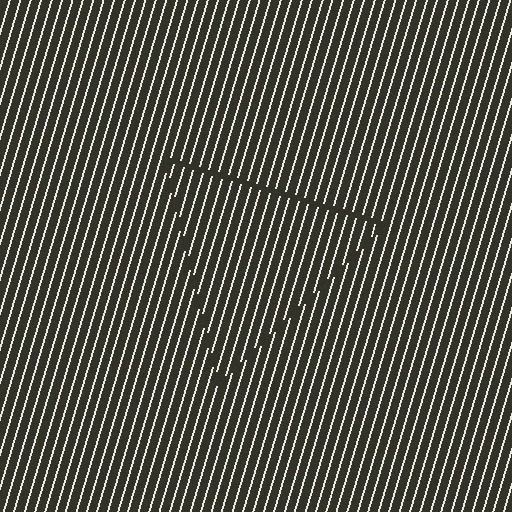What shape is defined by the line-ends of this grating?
An illusory triangle. The interior of the shape contains the same grating, shifted by half a period — the contour is defined by the phase discontinuity where line-ends from the inner and outer gratings abut.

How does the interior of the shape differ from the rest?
The interior of the shape contains the same grating, shifted by half a period — the contour is defined by the phase discontinuity where line-ends from the inner and outer gratings abut.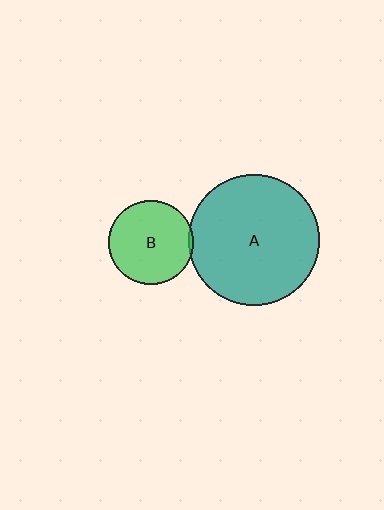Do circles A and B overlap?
Yes.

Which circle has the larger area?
Circle A (teal).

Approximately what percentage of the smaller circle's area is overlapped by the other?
Approximately 5%.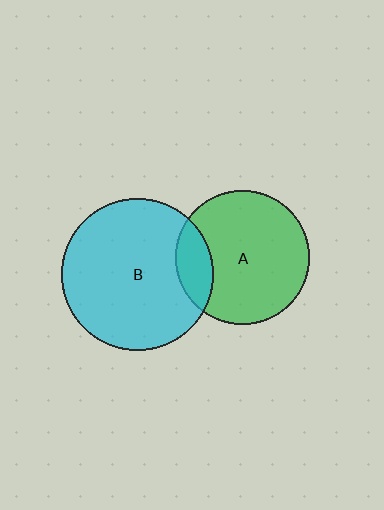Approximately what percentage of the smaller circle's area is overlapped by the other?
Approximately 15%.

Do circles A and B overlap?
Yes.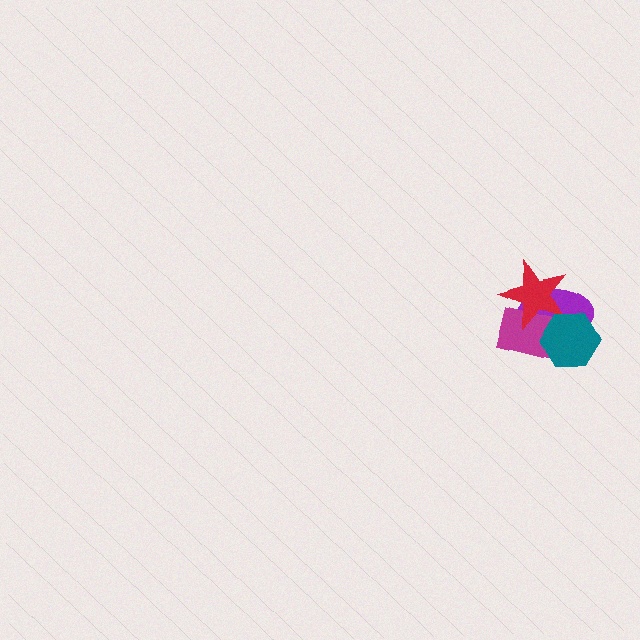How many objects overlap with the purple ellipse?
3 objects overlap with the purple ellipse.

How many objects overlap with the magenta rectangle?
3 objects overlap with the magenta rectangle.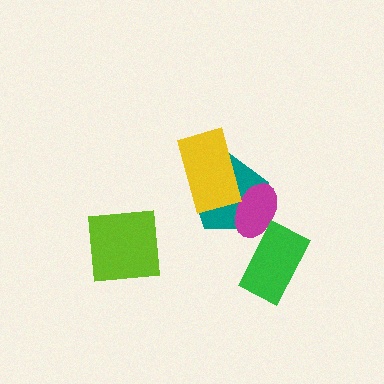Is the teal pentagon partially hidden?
Yes, it is partially covered by another shape.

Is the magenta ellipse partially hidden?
Yes, it is partially covered by another shape.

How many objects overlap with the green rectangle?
1 object overlaps with the green rectangle.